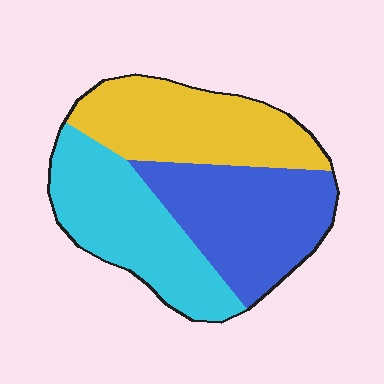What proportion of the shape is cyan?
Cyan covers about 35% of the shape.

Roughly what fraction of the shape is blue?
Blue covers roughly 35% of the shape.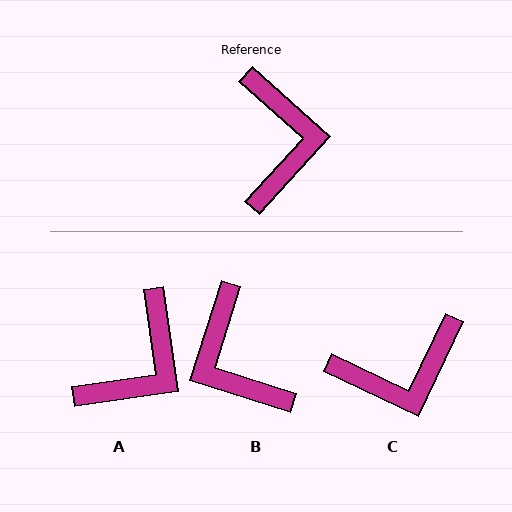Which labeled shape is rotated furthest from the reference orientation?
B, about 156 degrees away.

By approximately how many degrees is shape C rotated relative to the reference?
Approximately 73 degrees clockwise.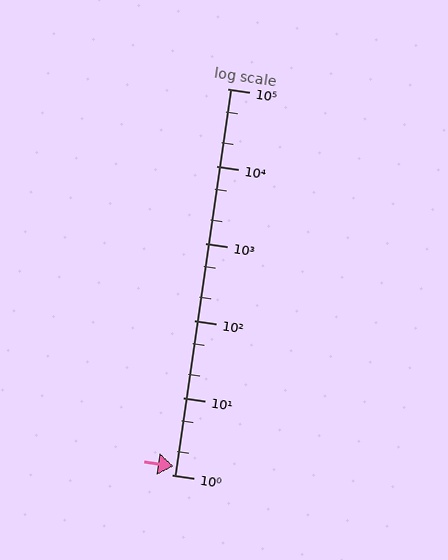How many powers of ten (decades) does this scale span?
The scale spans 5 decades, from 1 to 100000.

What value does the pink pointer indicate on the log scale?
The pointer indicates approximately 1.3.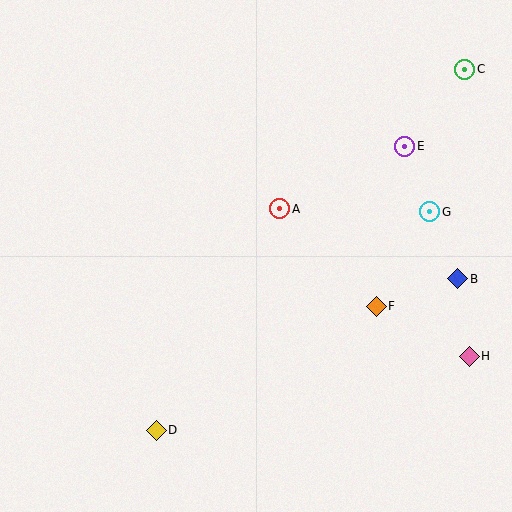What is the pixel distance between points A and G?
The distance between A and G is 150 pixels.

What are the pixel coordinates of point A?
Point A is at (280, 209).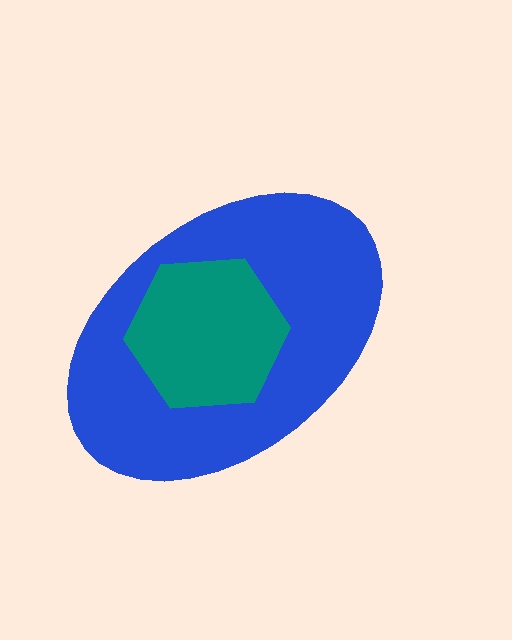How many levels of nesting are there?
2.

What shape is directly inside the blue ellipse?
The teal hexagon.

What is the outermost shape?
The blue ellipse.